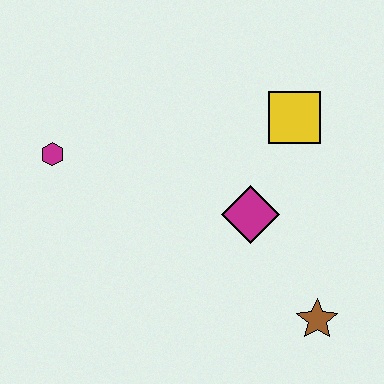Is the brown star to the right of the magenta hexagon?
Yes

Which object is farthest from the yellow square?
The magenta hexagon is farthest from the yellow square.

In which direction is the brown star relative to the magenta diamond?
The brown star is below the magenta diamond.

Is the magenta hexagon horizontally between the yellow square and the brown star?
No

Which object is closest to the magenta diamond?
The yellow square is closest to the magenta diamond.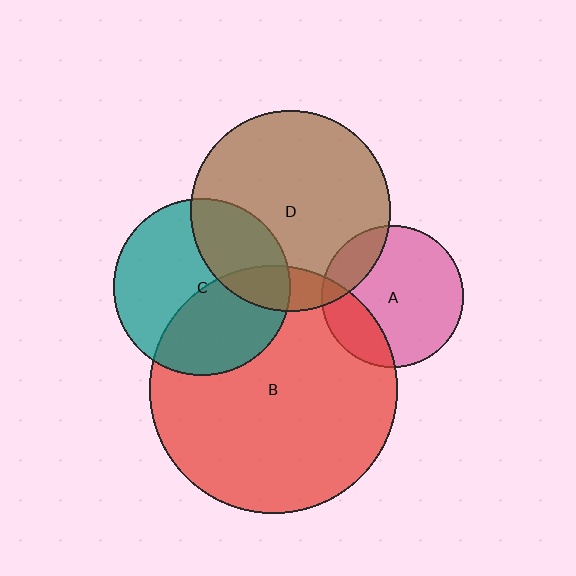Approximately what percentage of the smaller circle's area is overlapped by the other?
Approximately 40%.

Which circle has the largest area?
Circle B (red).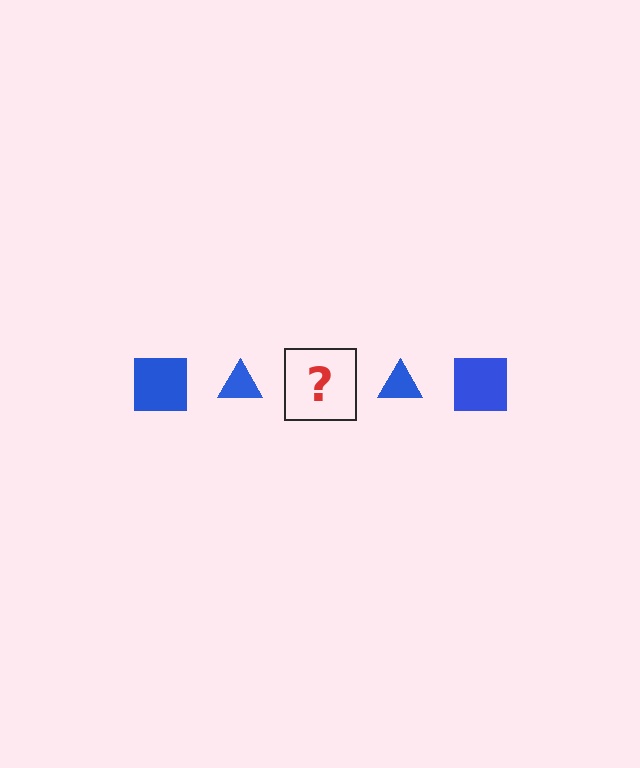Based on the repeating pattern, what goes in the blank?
The blank should be a blue square.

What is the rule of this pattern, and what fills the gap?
The rule is that the pattern cycles through square, triangle shapes in blue. The gap should be filled with a blue square.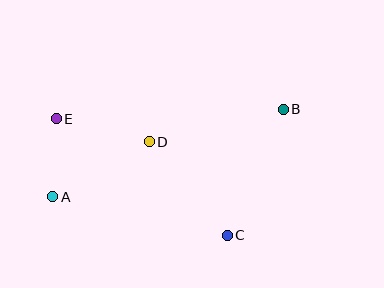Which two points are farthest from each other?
Points A and B are farthest from each other.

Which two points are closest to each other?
Points A and E are closest to each other.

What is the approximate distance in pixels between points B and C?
The distance between B and C is approximately 138 pixels.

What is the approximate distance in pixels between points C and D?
The distance between C and D is approximately 122 pixels.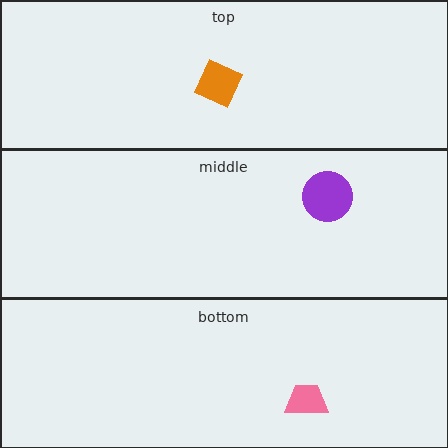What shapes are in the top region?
The orange square.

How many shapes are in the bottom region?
1.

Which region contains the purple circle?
The middle region.